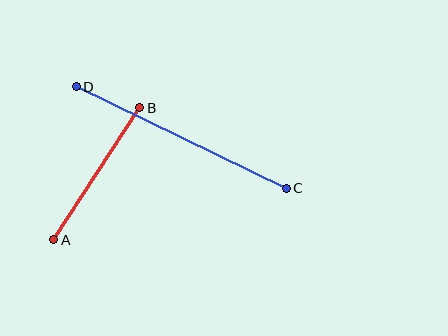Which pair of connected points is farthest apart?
Points C and D are farthest apart.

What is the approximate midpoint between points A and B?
The midpoint is at approximately (97, 174) pixels.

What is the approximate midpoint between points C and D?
The midpoint is at approximately (181, 138) pixels.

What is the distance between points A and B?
The distance is approximately 158 pixels.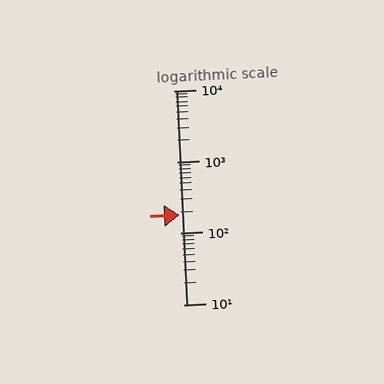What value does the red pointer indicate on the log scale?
The pointer indicates approximately 180.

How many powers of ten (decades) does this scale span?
The scale spans 3 decades, from 10 to 10000.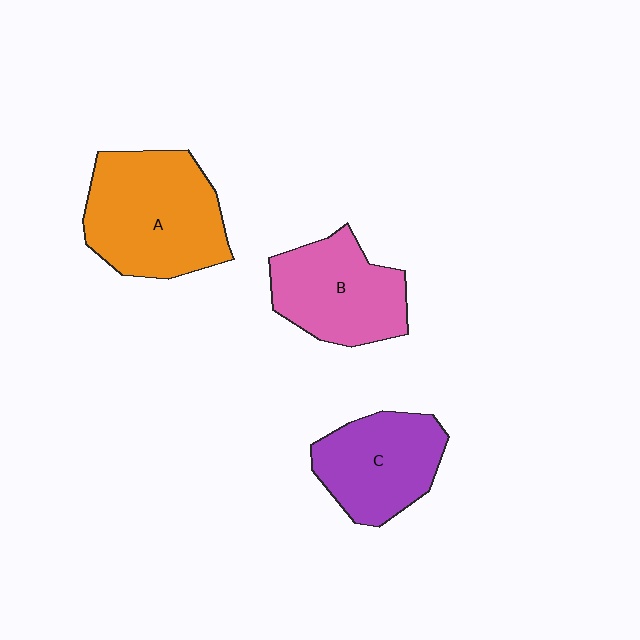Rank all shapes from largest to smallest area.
From largest to smallest: A (orange), B (pink), C (purple).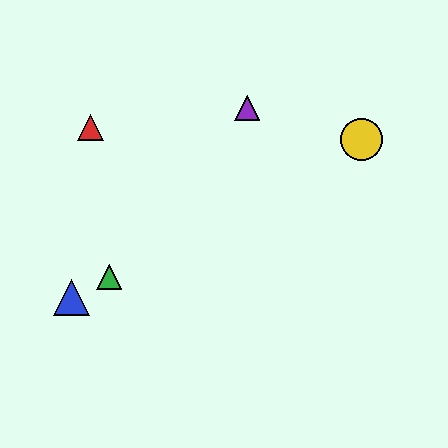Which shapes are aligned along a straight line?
The blue triangle, the green triangle, the yellow circle are aligned along a straight line.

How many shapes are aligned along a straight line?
3 shapes (the blue triangle, the green triangle, the yellow circle) are aligned along a straight line.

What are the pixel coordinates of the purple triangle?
The purple triangle is at (247, 108).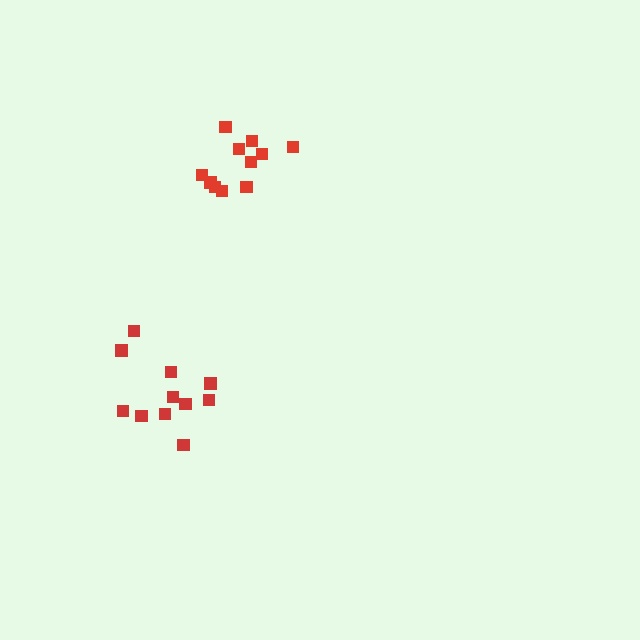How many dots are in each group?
Group 1: 11 dots, Group 2: 11 dots (22 total).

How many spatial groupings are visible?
There are 2 spatial groupings.